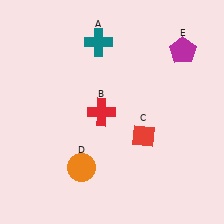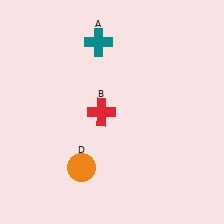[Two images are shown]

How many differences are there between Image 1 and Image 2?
There are 2 differences between the two images.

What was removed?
The red diamond (C), the magenta pentagon (E) were removed in Image 2.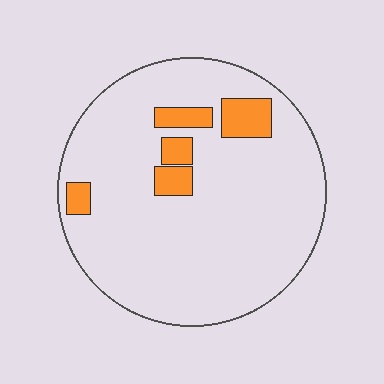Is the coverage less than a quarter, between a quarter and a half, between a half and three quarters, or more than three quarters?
Less than a quarter.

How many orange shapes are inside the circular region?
5.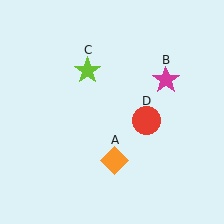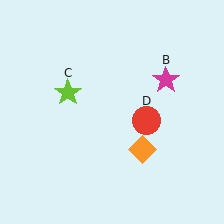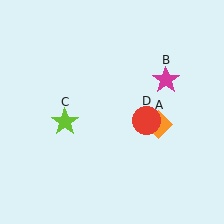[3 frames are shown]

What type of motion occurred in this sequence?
The orange diamond (object A), lime star (object C) rotated counterclockwise around the center of the scene.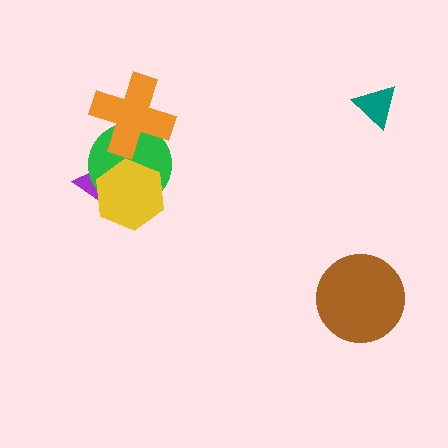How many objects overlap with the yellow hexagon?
2 objects overlap with the yellow hexagon.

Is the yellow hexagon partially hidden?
No, no other shape covers it.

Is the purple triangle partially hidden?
Yes, it is partially covered by another shape.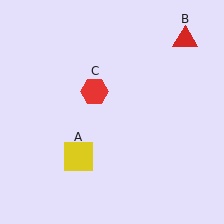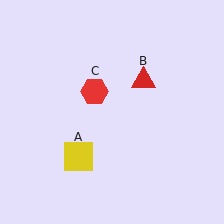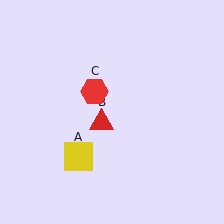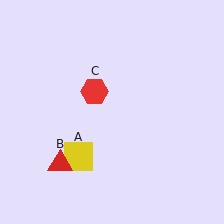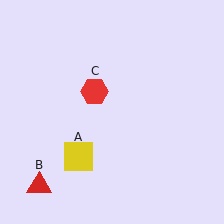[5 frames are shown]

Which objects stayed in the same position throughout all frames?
Yellow square (object A) and red hexagon (object C) remained stationary.